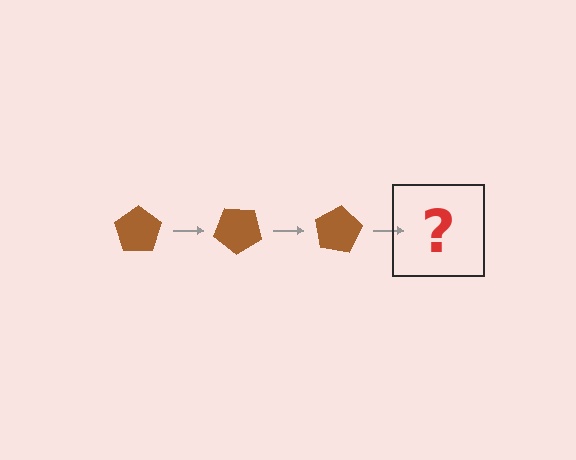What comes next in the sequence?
The next element should be a brown pentagon rotated 120 degrees.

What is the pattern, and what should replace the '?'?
The pattern is that the pentagon rotates 40 degrees each step. The '?' should be a brown pentagon rotated 120 degrees.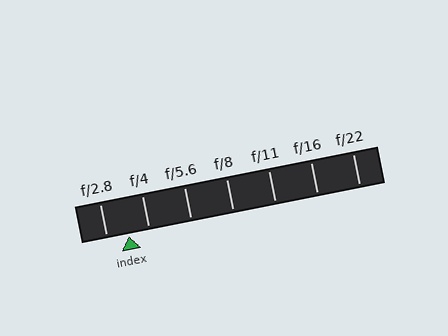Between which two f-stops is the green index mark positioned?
The index mark is between f/2.8 and f/4.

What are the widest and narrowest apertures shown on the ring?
The widest aperture shown is f/2.8 and the narrowest is f/22.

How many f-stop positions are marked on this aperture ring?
There are 7 f-stop positions marked.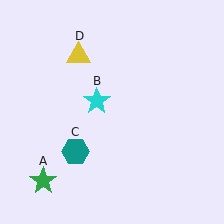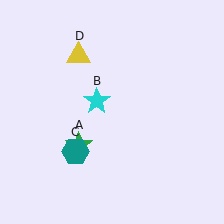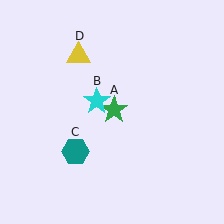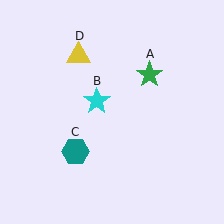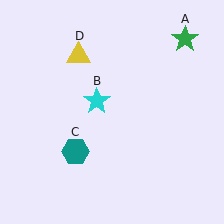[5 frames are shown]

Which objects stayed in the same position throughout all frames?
Cyan star (object B) and teal hexagon (object C) and yellow triangle (object D) remained stationary.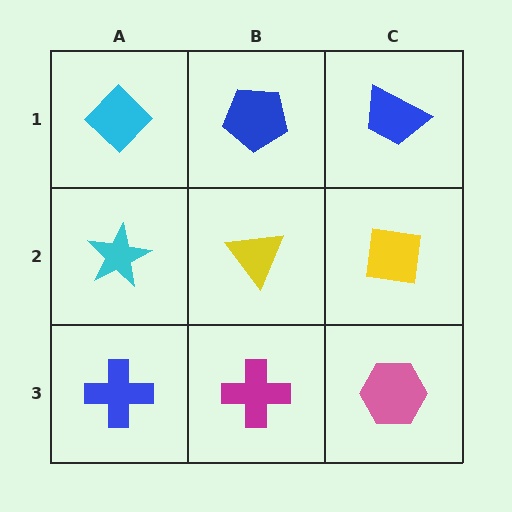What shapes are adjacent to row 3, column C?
A yellow square (row 2, column C), a magenta cross (row 3, column B).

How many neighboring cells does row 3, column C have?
2.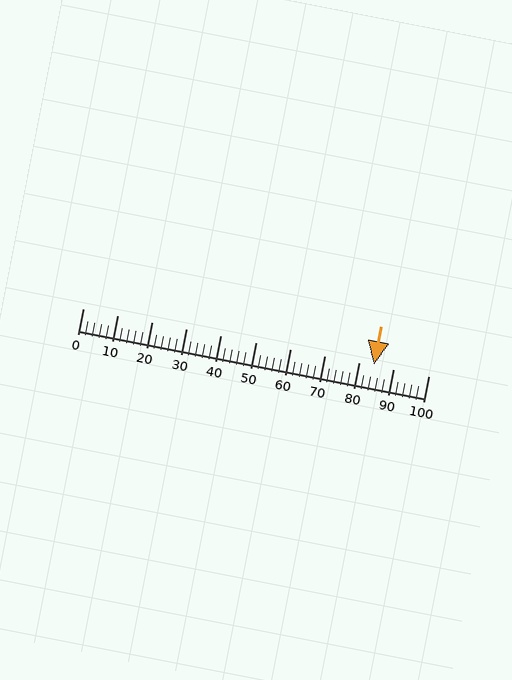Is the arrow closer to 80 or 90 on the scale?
The arrow is closer to 80.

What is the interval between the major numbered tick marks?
The major tick marks are spaced 10 units apart.